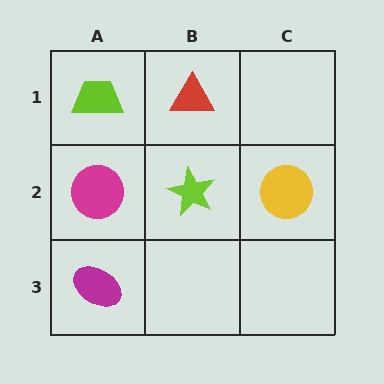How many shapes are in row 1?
2 shapes.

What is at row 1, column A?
A lime trapezoid.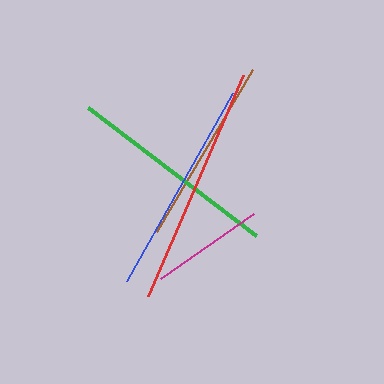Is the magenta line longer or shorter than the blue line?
The blue line is longer than the magenta line.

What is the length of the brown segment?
The brown segment is approximately 188 pixels long.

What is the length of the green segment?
The green segment is approximately 211 pixels long.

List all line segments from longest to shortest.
From longest to shortest: red, blue, green, brown, magenta.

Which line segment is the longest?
The red line is the longest at approximately 240 pixels.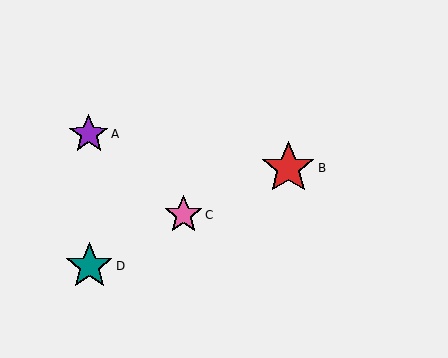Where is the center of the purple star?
The center of the purple star is at (89, 134).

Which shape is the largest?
The red star (labeled B) is the largest.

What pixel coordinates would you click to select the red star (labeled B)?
Click at (288, 168) to select the red star B.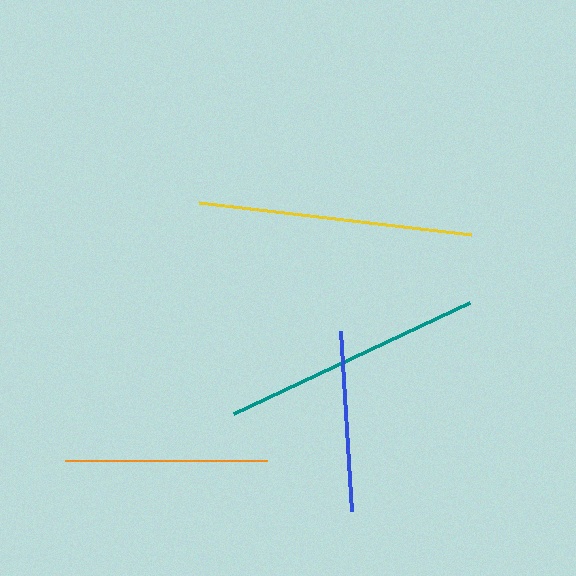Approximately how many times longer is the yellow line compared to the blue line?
The yellow line is approximately 1.5 times the length of the blue line.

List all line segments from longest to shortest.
From longest to shortest: yellow, teal, orange, blue.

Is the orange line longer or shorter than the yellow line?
The yellow line is longer than the orange line.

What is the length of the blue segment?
The blue segment is approximately 180 pixels long.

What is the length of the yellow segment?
The yellow segment is approximately 274 pixels long.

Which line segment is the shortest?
The blue line is the shortest at approximately 180 pixels.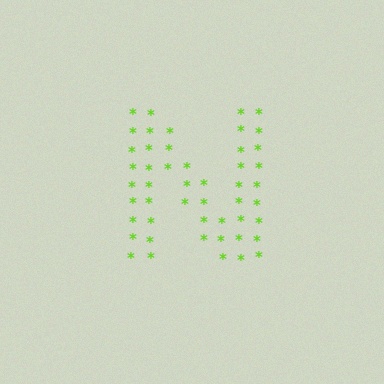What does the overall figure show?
The overall figure shows the letter N.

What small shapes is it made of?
It is made of small asterisks.